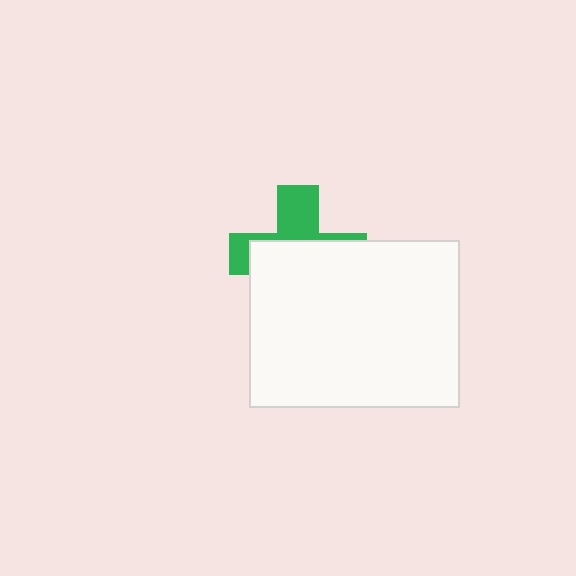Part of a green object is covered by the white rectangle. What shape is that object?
It is a cross.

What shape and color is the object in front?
The object in front is a white rectangle.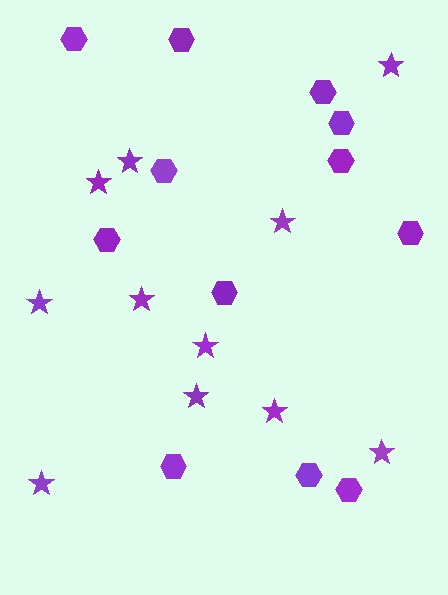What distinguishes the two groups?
There are 2 groups: one group of hexagons (12) and one group of stars (11).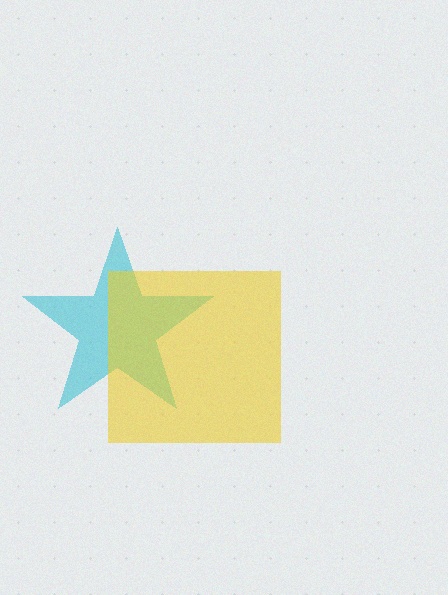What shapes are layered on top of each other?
The layered shapes are: a cyan star, a yellow square.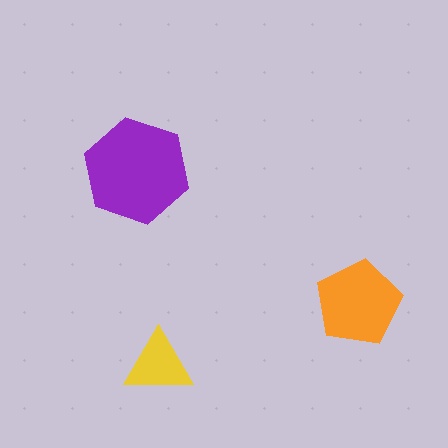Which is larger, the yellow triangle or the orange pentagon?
The orange pentagon.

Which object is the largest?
The purple hexagon.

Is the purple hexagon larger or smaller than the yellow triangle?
Larger.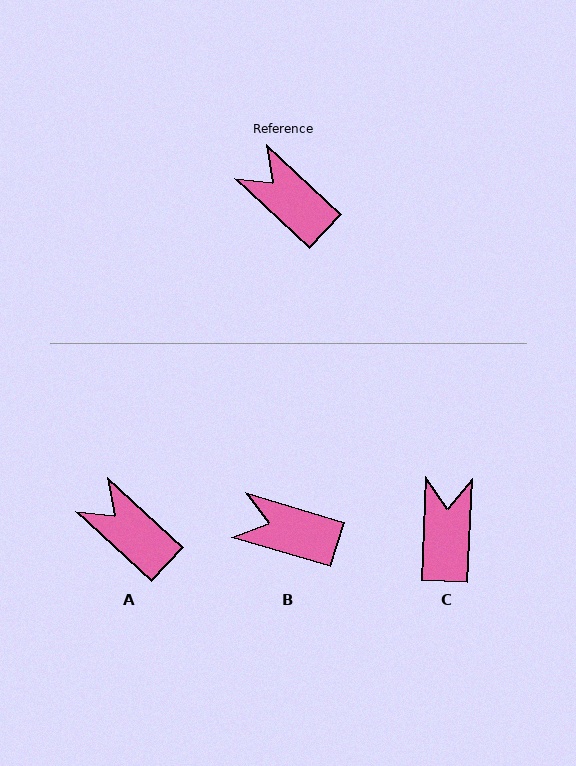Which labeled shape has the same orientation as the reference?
A.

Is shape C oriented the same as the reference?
No, it is off by about 50 degrees.